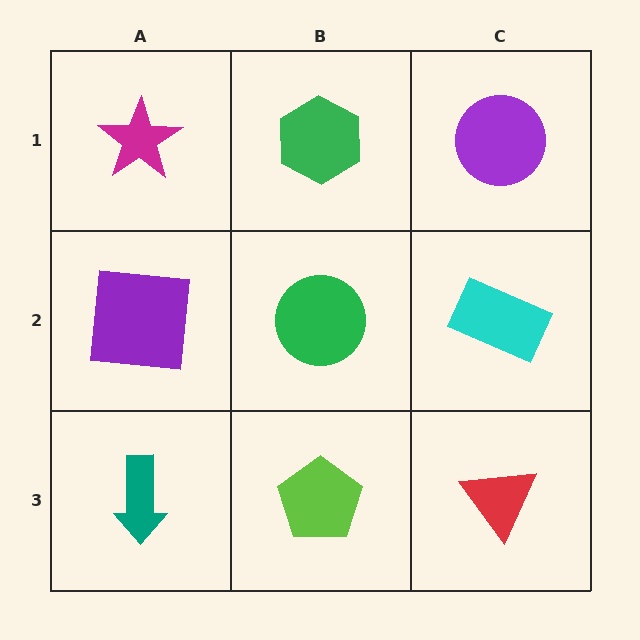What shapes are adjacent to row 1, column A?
A purple square (row 2, column A), a green hexagon (row 1, column B).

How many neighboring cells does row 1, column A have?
2.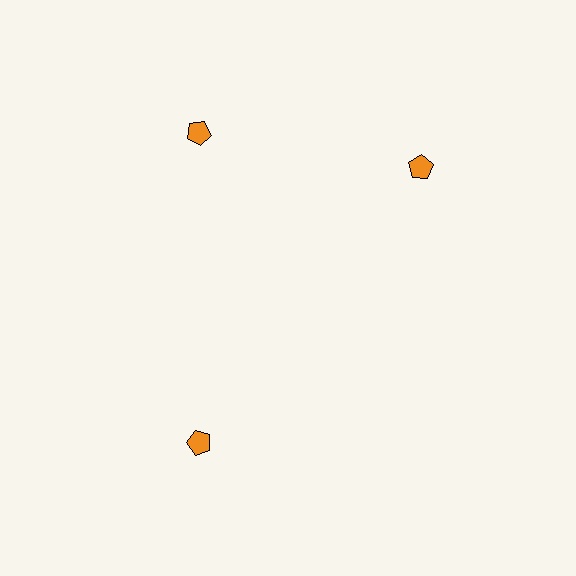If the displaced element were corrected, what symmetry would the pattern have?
It would have 3-fold rotational symmetry — the pattern would map onto itself every 120 degrees.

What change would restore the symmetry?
The symmetry would be restored by rotating it back into even spacing with its neighbors so that all 3 pentagons sit at equal angles and equal distance from the center.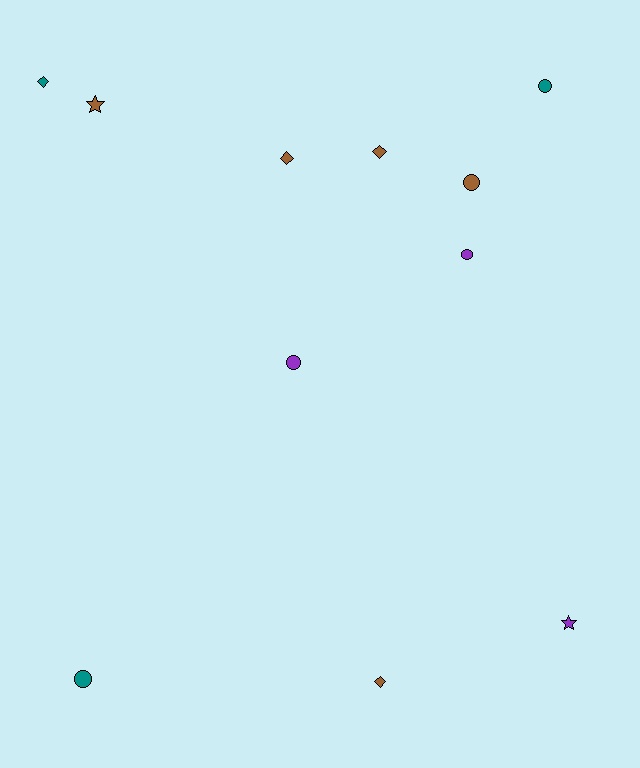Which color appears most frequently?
Brown, with 5 objects.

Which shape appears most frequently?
Circle, with 5 objects.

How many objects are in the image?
There are 11 objects.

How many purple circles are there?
There are 2 purple circles.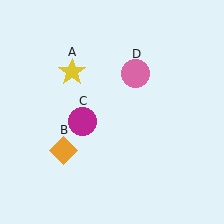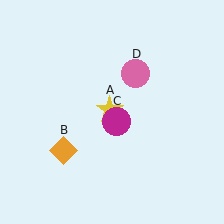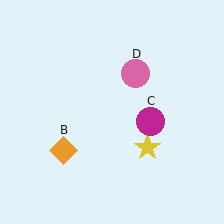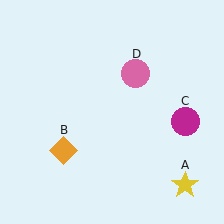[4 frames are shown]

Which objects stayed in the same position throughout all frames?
Orange diamond (object B) and pink circle (object D) remained stationary.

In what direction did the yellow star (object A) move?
The yellow star (object A) moved down and to the right.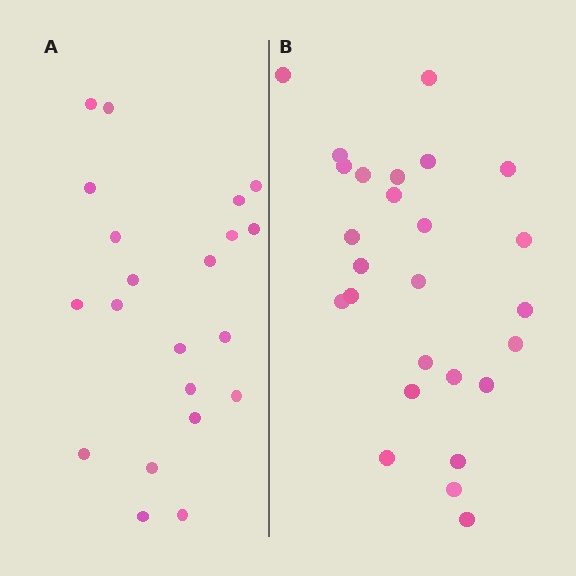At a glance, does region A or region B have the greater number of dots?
Region B (the right region) has more dots.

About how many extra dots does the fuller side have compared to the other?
Region B has about 5 more dots than region A.